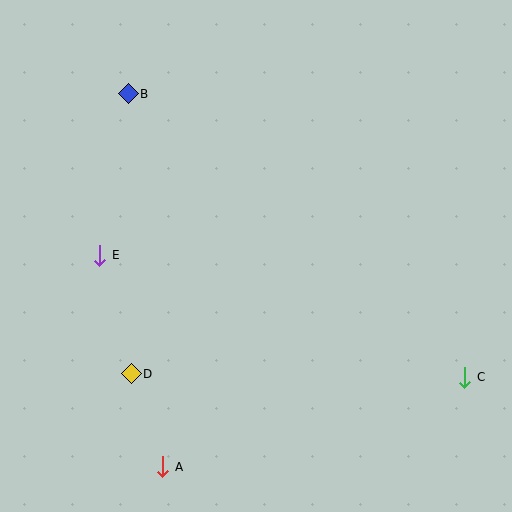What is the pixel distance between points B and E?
The distance between B and E is 164 pixels.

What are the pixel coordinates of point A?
Point A is at (163, 467).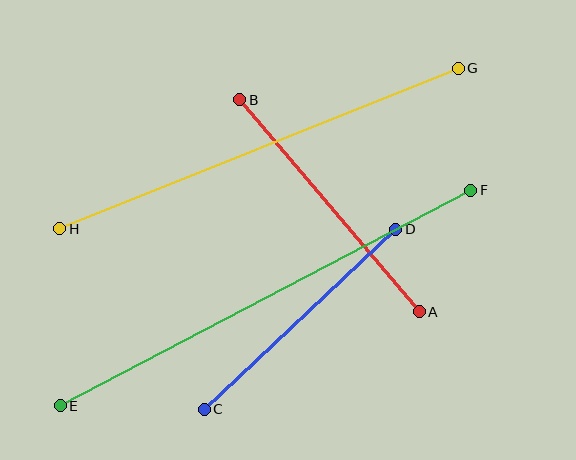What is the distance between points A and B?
The distance is approximately 278 pixels.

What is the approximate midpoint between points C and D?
The midpoint is at approximately (300, 319) pixels.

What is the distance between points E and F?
The distance is approximately 464 pixels.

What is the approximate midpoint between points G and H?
The midpoint is at approximately (259, 148) pixels.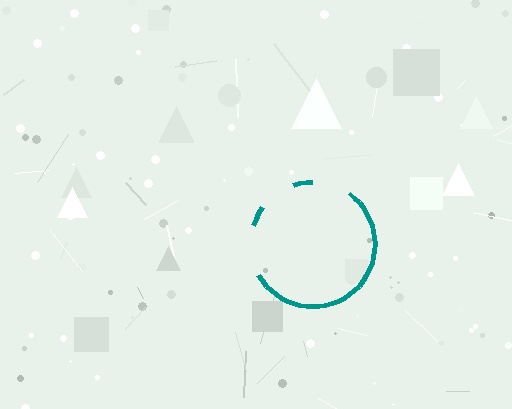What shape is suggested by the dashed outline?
The dashed outline suggests a circle.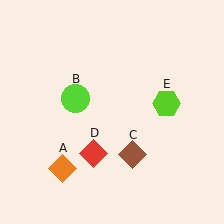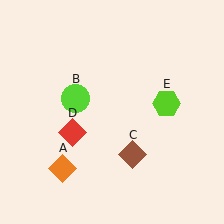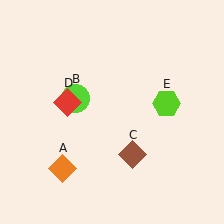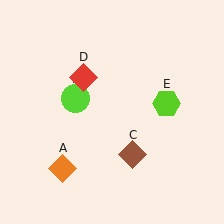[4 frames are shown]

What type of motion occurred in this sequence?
The red diamond (object D) rotated clockwise around the center of the scene.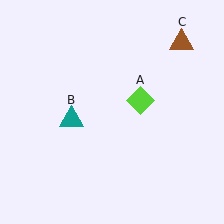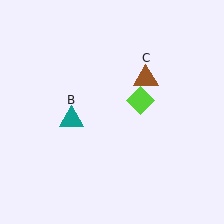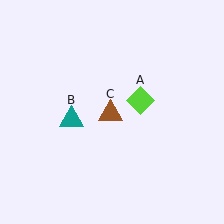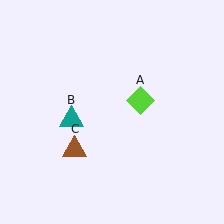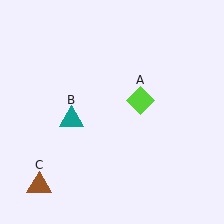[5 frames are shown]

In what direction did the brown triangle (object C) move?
The brown triangle (object C) moved down and to the left.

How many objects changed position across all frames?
1 object changed position: brown triangle (object C).